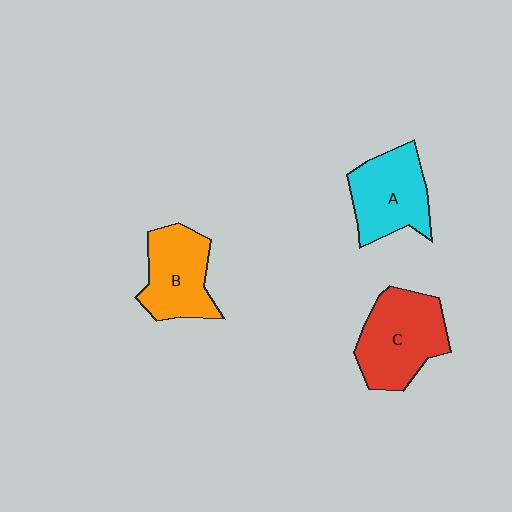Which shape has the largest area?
Shape C (red).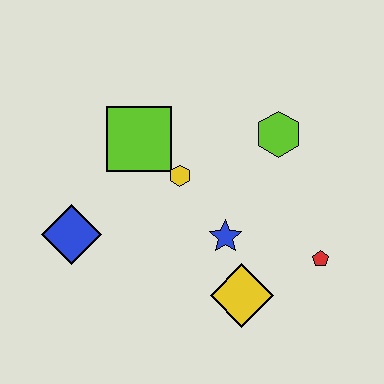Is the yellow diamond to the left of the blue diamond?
No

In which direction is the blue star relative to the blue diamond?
The blue star is to the right of the blue diamond.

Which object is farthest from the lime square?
The red pentagon is farthest from the lime square.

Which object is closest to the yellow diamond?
The blue star is closest to the yellow diamond.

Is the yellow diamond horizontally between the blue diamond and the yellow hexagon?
No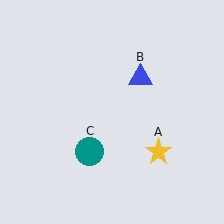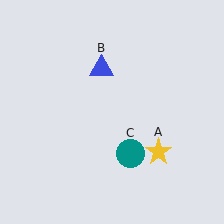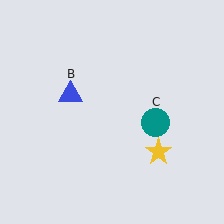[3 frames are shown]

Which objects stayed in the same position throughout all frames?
Yellow star (object A) remained stationary.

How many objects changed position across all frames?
2 objects changed position: blue triangle (object B), teal circle (object C).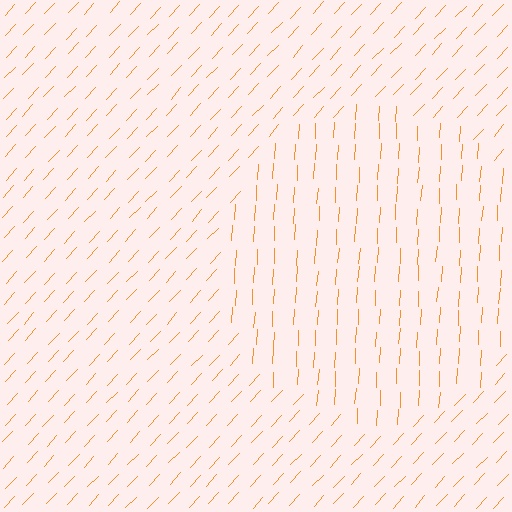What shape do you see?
I see a circle.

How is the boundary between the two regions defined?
The boundary is defined purely by a change in line orientation (approximately 39 degrees difference). All lines are the same color and thickness.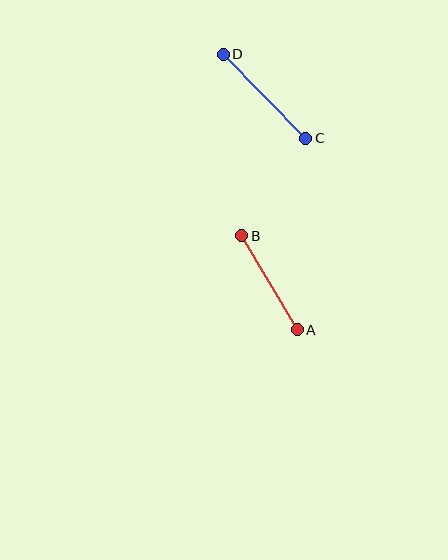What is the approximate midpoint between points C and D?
The midpoint is at approximately (265, 96) pixels.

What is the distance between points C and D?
The distance is approximately 118 pixels.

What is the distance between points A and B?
The distance is approximately 109 pixels.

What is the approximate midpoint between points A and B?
The midpoint is at approximately (270, 283) pixels.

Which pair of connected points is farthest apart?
Points C and D are farthest apart.